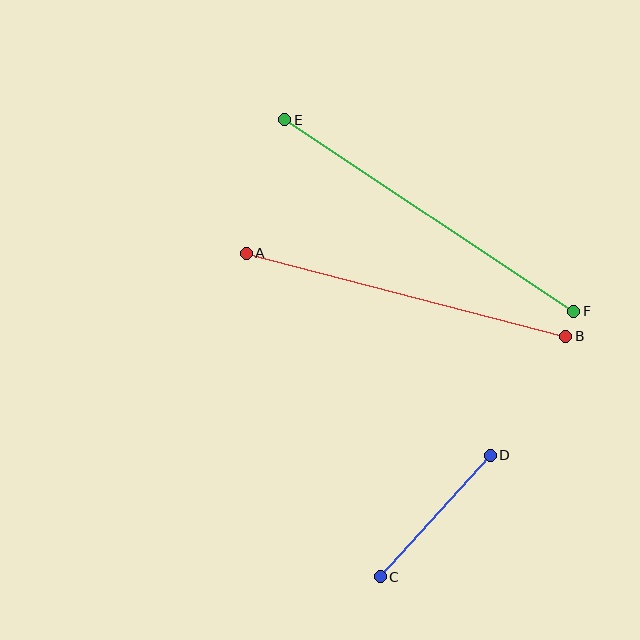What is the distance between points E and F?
The distance is approximately 346 pixels.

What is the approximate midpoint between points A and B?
The midpoint is at approximately (406, 295) pixels.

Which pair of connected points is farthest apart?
Points E and F are farthest apart.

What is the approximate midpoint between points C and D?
The midpoint is at approximately (435, 516) pixels.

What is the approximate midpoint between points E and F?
The midpoint is at approximately (429, 216) pixels.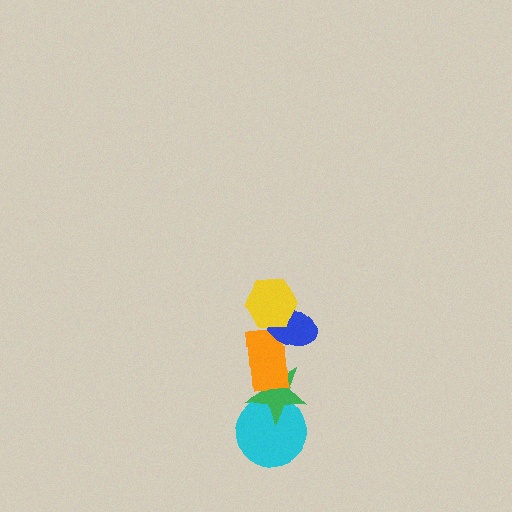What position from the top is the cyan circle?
The cyan circle is 5th from the top.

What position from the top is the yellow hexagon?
The yellow hexagon is 1st from the top.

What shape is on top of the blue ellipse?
The yellow hexagon is on top of the blue ellipse.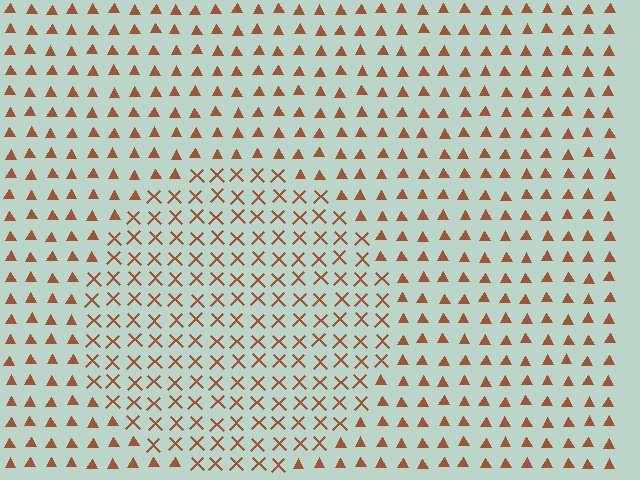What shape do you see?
I see a circle.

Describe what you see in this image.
The image is filled with small brown elements arranged in a uniform grid. A circle-shaped region contains X marks, while the surrounding area contains triangles. The boundary is defined purely by the change in element shape.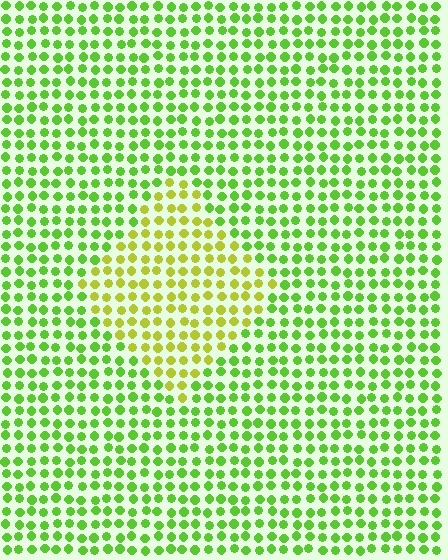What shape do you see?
I see a diamond.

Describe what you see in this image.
The image is filled with small lime elements in a uniform arrangement. A diamond-shaped region is visible where the elements are tinted to a slightly different hue, forming a subtle color boundary.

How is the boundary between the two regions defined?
The boundary is defined purely by a slight shift in hue (about 35 degrees). Spacing, size, and orientation are identical on both sides.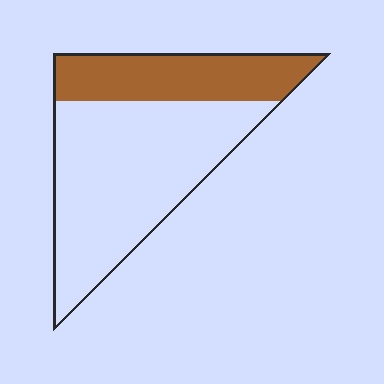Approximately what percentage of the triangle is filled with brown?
Approximately 30%.